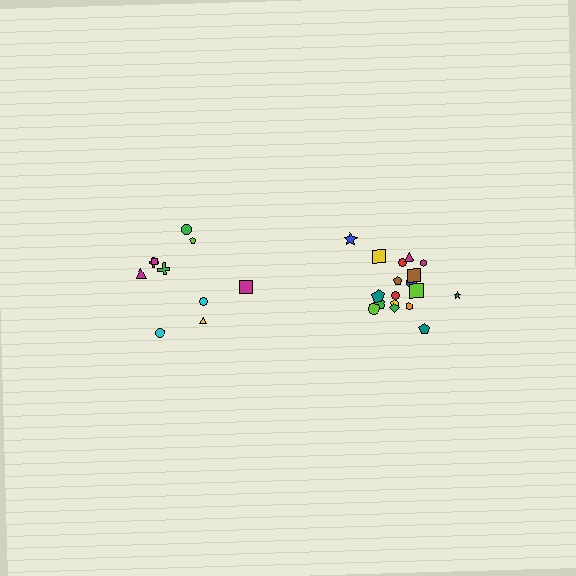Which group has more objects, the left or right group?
The right group.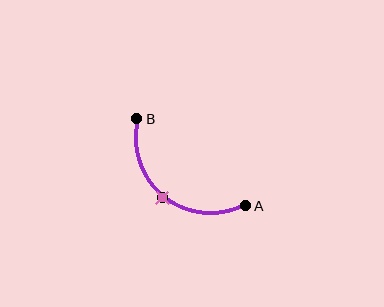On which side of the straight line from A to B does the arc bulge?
The arc bulges below and to the left of the straight line connecting A and B.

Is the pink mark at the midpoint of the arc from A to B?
Yes. The pink mark lies on the arc at equal arc-length from both A and B — it is the arc midpoint.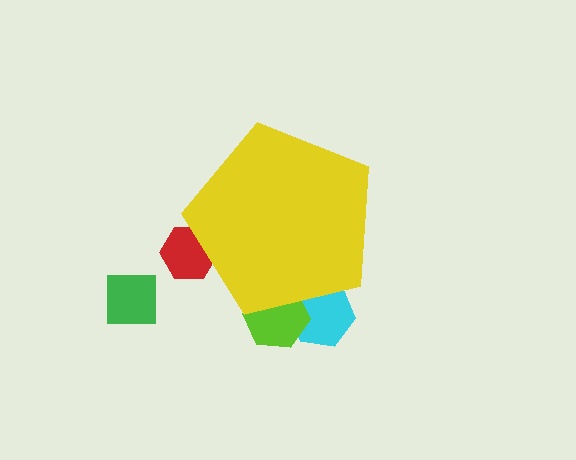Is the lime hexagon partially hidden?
Yes, the lime hexagon is partially hidden behind the yellow pentagon.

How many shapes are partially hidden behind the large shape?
3 shapes are partially hidden.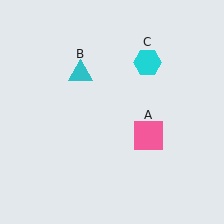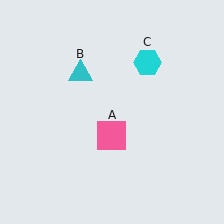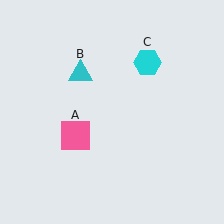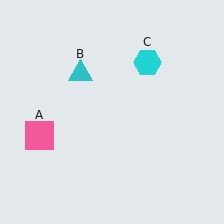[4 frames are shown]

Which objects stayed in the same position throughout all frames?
Cyan triangle (object B) and cyan hexagon (object C) remained stationary.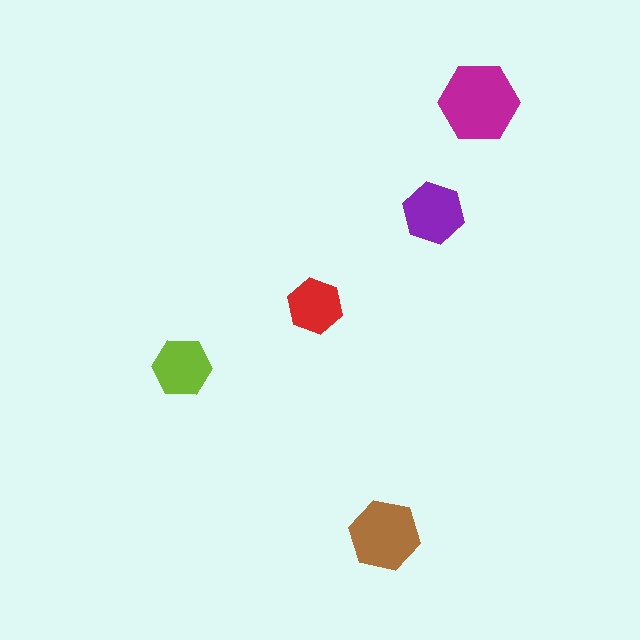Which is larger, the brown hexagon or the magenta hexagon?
The magenta one.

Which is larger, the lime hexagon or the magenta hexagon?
The magenta one.